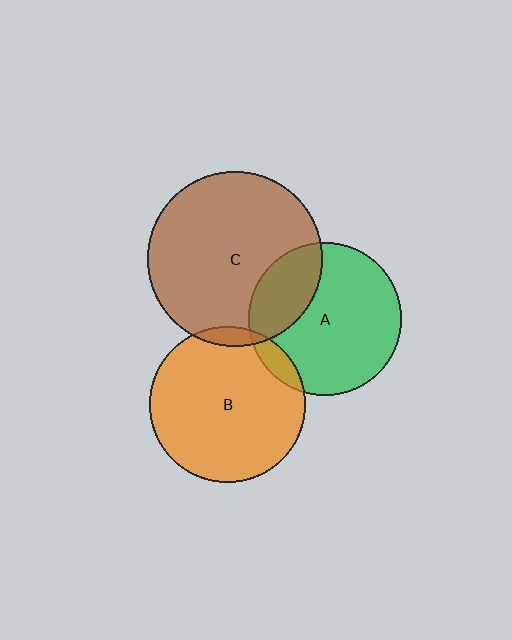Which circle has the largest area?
Circle C (brown).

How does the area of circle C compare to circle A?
Approximately 1.3 times.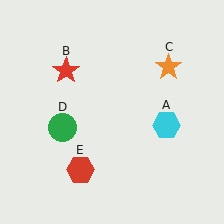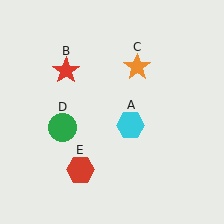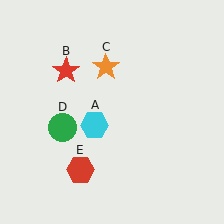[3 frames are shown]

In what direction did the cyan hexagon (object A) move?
The cyan hexagon (object A) moved left.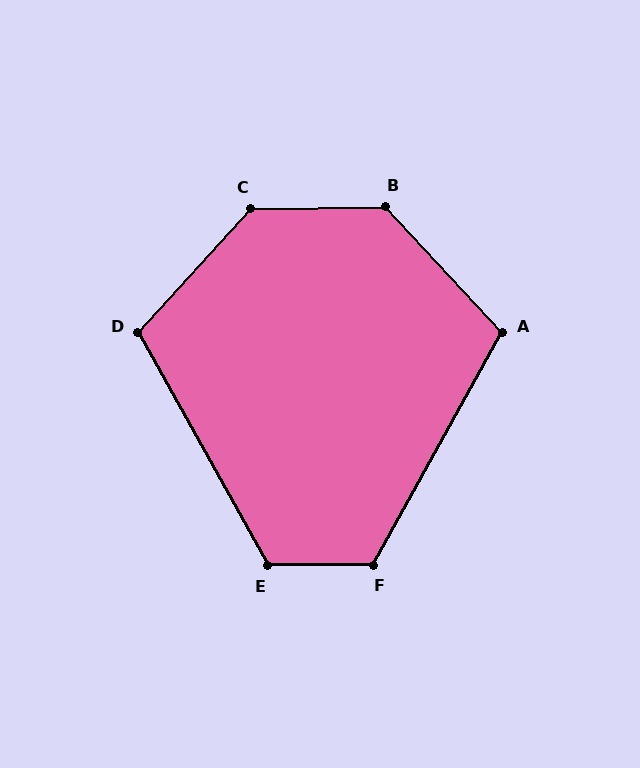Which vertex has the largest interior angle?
C, at approximately 133 degrees.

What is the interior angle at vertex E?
Approximately 119 degrees (obtuse).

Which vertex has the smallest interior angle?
A, at approximately 108 degrees.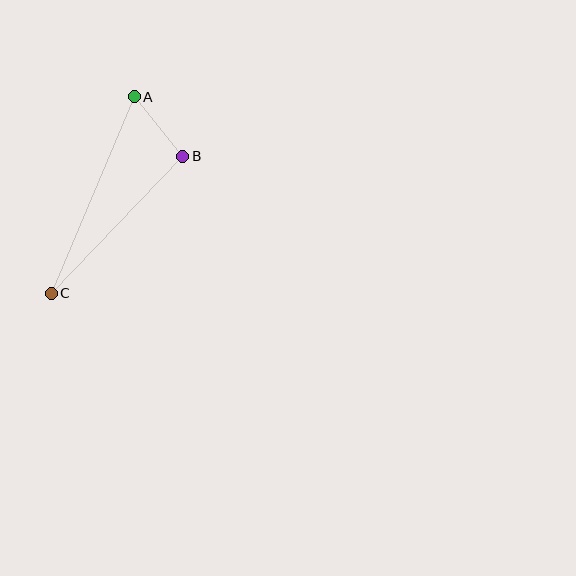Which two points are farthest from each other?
Points A and C are farthest from each other.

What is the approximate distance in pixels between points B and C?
The distance between B and C is approximately 190 pixels.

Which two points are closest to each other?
Points A and B are closest to each other.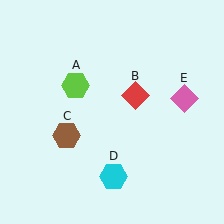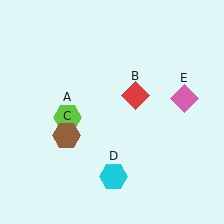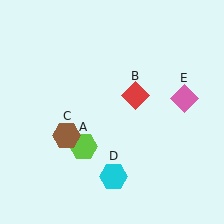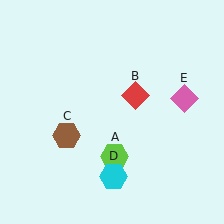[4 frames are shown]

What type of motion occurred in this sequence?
The lime hexagon (object A) rotated counterclockwise around the center of the scene.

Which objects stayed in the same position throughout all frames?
Red diamond (object B) and brown hexagon (object C) and cyan hexagon (object D) and pink diamond (object E) remained stationary.